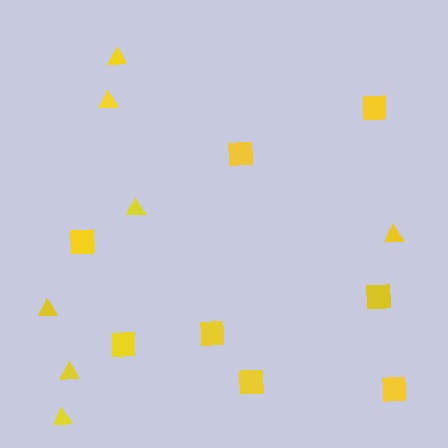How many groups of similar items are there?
There are 2 groups: one group of squares (8) and one group of triangles (7).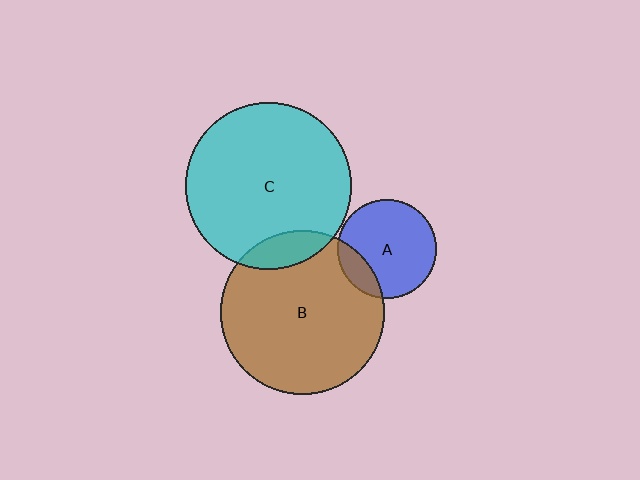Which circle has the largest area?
Circle C (cyan).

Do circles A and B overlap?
Yes.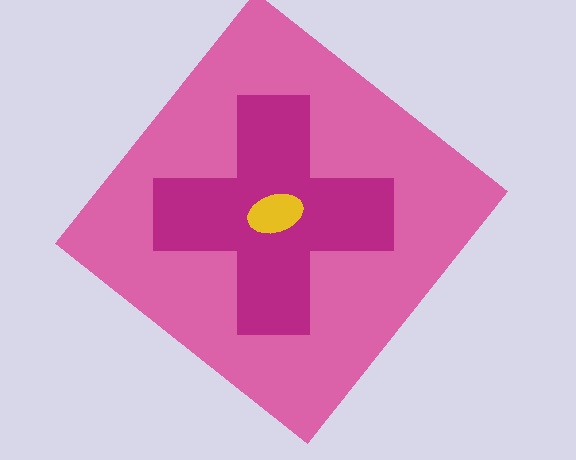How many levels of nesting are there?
3.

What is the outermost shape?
The pink diamond.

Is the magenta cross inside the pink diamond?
Yes.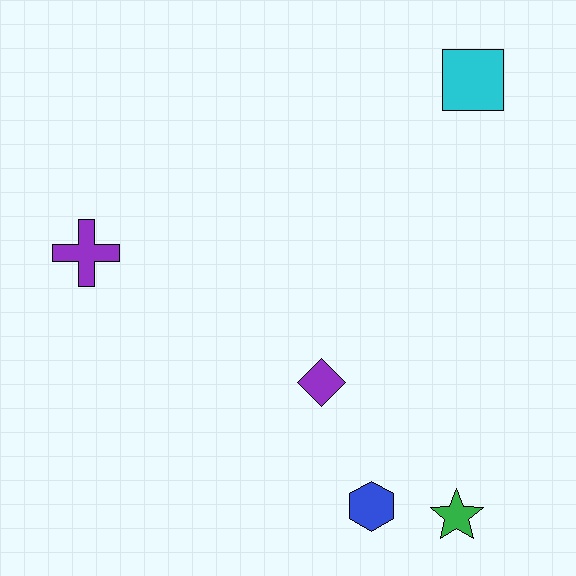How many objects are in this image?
There are 5 objects.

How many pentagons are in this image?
There are no pentagons.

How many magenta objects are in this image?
There are no magenta objects.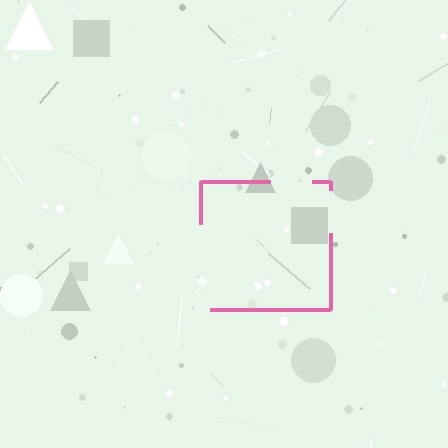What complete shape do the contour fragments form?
The contour fragments form a square.